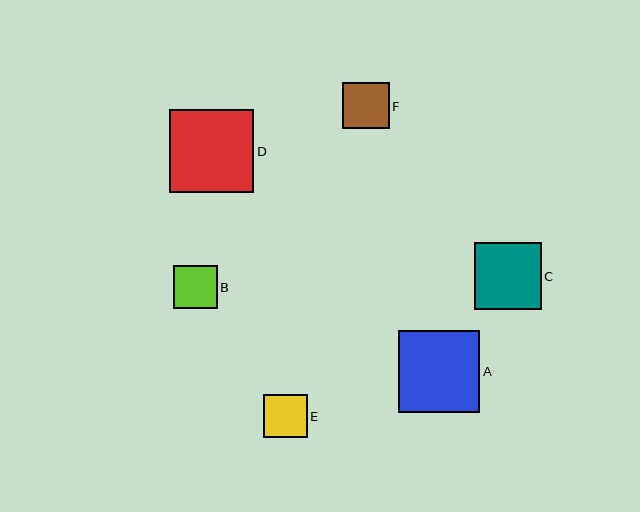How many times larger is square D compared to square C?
Square D is approximately 1.3 times the size of square C.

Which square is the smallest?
Square E is the smallest with a size of approximately 43 pixels.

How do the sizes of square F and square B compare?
Square F and square B are approximately the same size.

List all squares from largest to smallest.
From largest to smallest: D, A, C, F, B, E.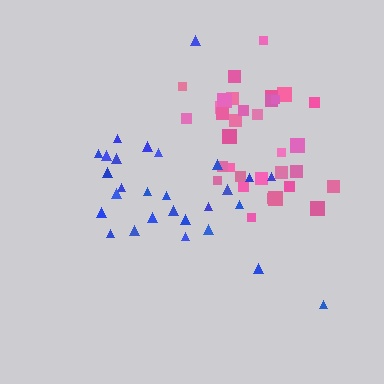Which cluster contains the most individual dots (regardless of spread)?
Pink (33).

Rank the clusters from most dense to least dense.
pink, blue.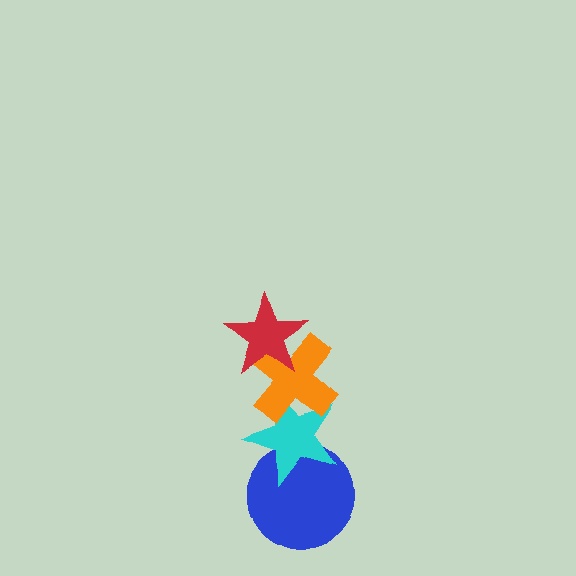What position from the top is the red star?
The red star is 1st from the top.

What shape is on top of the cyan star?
The orange cross is on top of the cyan star.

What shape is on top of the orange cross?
The red star is on top of the orange cross.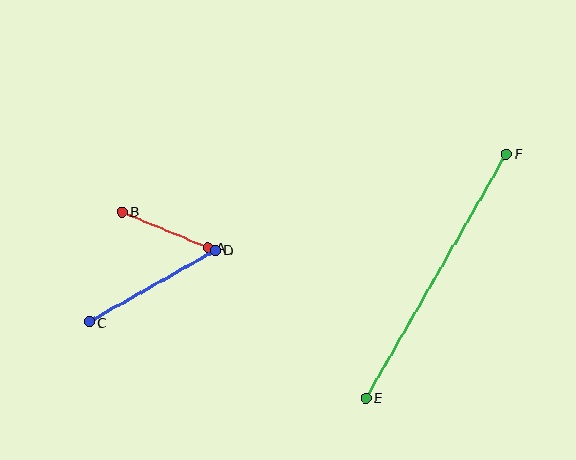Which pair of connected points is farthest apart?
Points E and F are farthest apart.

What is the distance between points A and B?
The distance is approximately 94 pixels.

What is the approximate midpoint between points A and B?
The midpoint is at approximately (165, 230) pixels.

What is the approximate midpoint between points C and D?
The midpoint is at approximately (152, 286) pixels.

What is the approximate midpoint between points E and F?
The midpoint is at approximately (436, 276) pixels.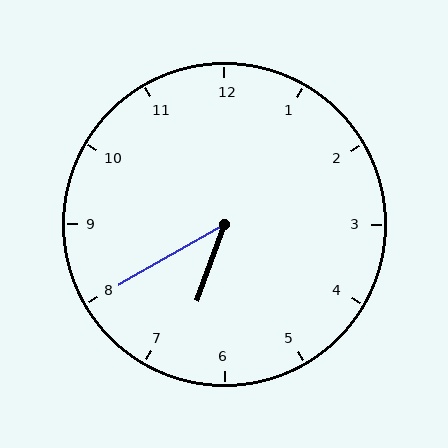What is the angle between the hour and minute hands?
Approximately 40 degrees.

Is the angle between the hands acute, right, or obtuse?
It is acute.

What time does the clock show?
6:40.